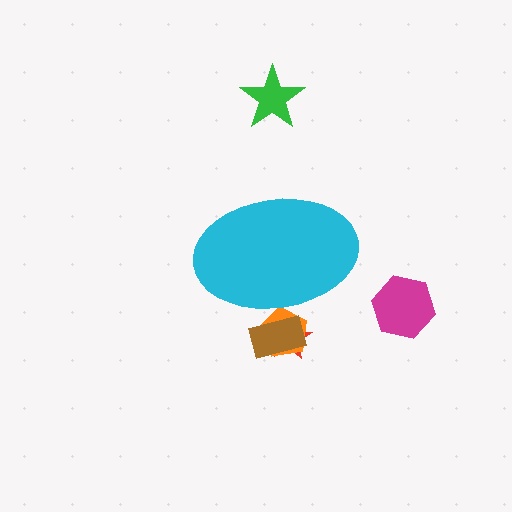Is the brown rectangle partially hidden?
Yes, the brown rectangle is partially hidden behind the cyan ellipse.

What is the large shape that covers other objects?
A cyan ellipse.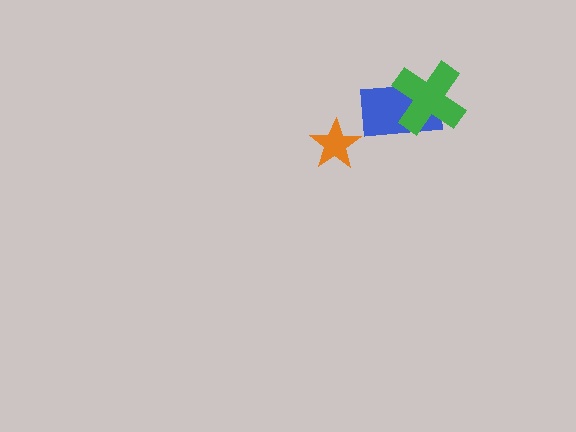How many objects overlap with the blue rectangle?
1 object overlaps with the blue rectangle.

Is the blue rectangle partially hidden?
Yes, it is partially covered by another shape.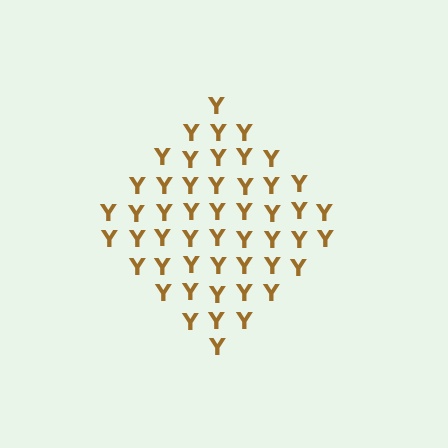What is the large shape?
The large shape is a diamond.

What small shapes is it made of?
It is made of small letter Y's.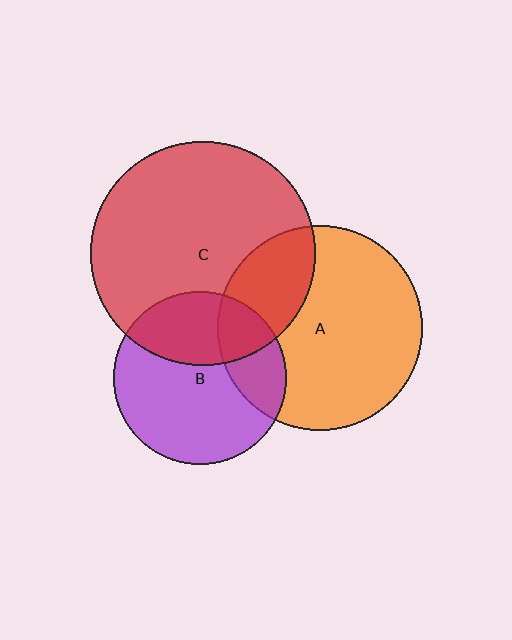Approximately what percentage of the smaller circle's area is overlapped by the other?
Approximately 25%.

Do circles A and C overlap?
Yes.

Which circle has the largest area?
Circle C (red).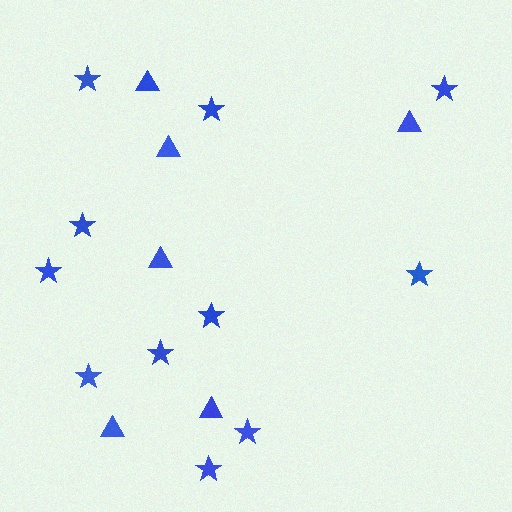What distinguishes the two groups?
There are 2 groups: one group of stars (11) and one group of triangles (6).